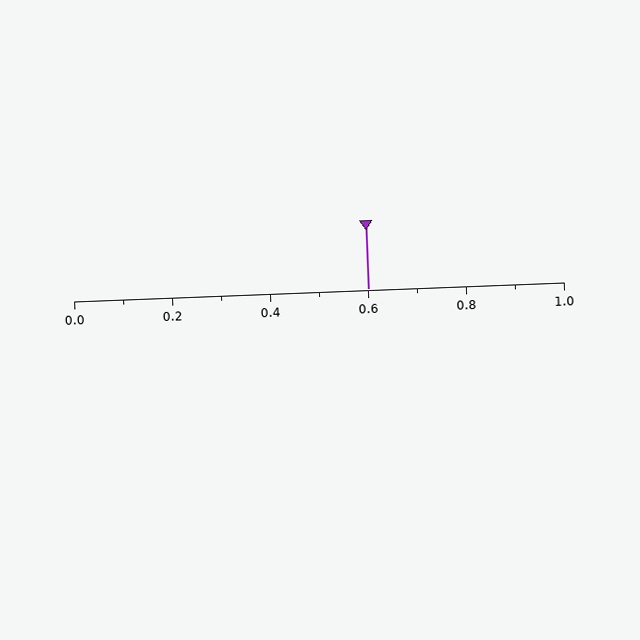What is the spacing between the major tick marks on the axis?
The major ticks are spaced 0.2 apart.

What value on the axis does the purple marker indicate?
The marker indicates approximately 0.6.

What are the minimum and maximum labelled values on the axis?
The axis runs from 0.0 to 1.0.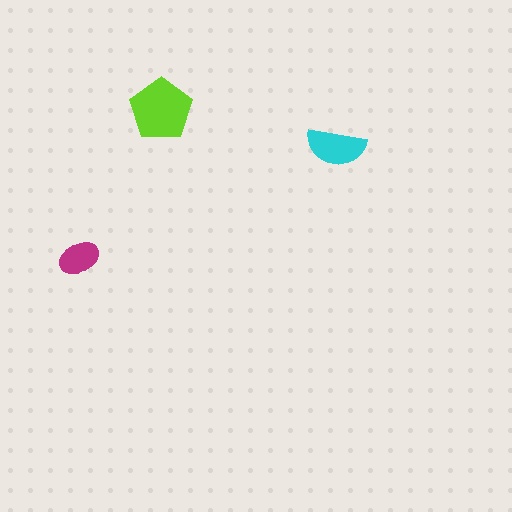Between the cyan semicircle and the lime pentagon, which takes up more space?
The lime pentagon.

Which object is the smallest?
The magenta ellipse.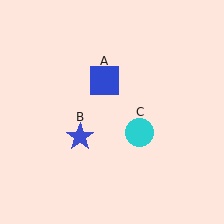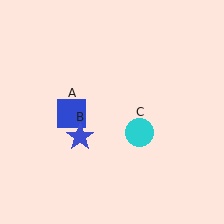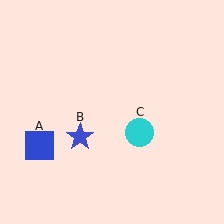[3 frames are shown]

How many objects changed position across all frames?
1 object changed position: blue square (object A).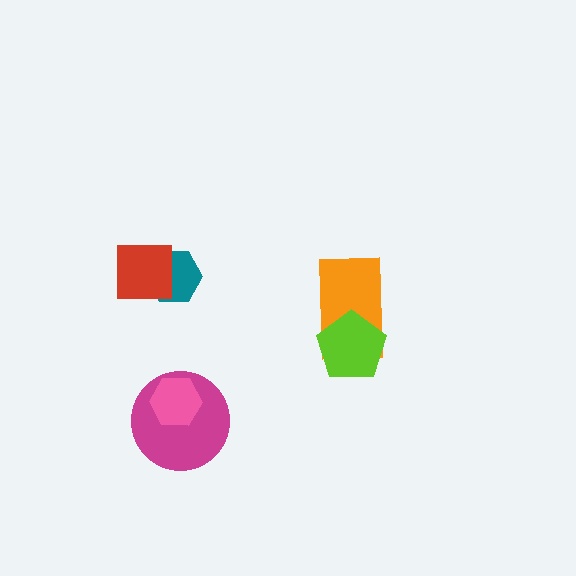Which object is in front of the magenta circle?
The pink hexagon is in front of the magenta circle.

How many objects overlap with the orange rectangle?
1 object overlaps with the orange rectangle.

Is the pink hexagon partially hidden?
No, no other shape covers it.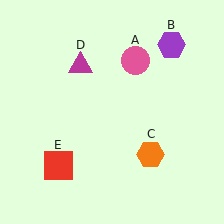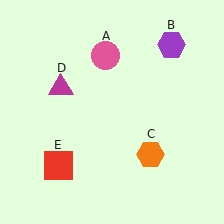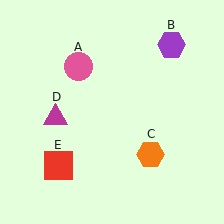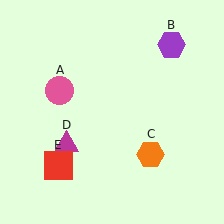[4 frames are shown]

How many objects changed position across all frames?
2 objects changed position: pink circle (object A), magenta triangle (object D).